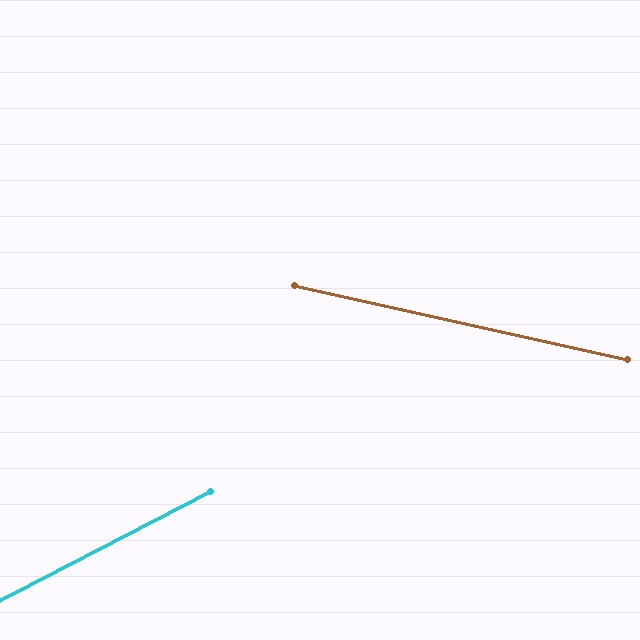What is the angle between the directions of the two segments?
Approximately 40 degrees.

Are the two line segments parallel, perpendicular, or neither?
Neither parallel nor perpendicular — they differ by about 40°.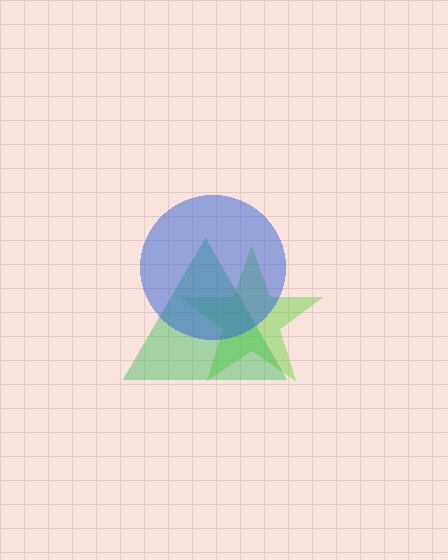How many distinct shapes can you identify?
There are 3 distinct shapes: a lime star, a green triangle, a blue circle.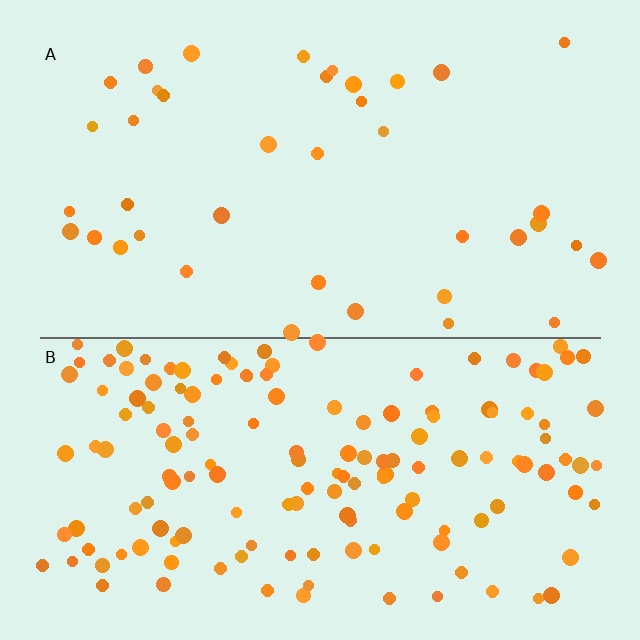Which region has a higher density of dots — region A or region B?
B (the bottom).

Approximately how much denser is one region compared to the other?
Approximately 3.7× — region B over region A.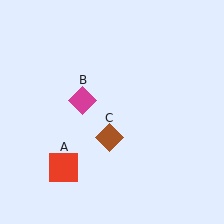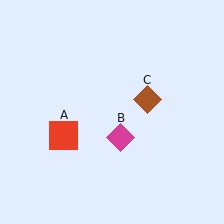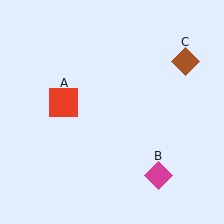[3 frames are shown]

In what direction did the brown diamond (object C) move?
The brown diamond (object C) moved up and to the right.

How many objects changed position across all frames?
3 objects changed position: red square (object A), magenta diamond (object B), brown diamond (object C).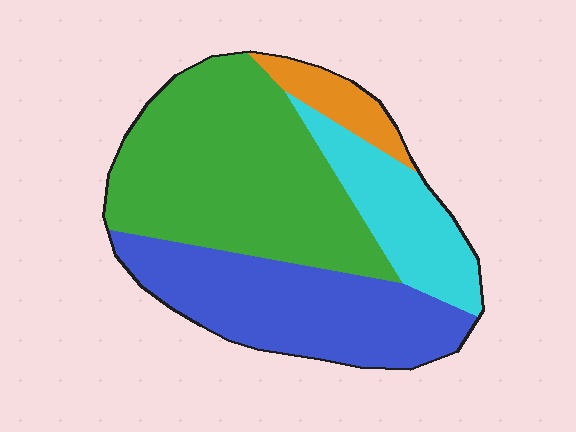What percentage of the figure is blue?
Blue takes up about one third (1/3) of the figure.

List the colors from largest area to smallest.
From largest to smallest: green, blue, cyan, orange.